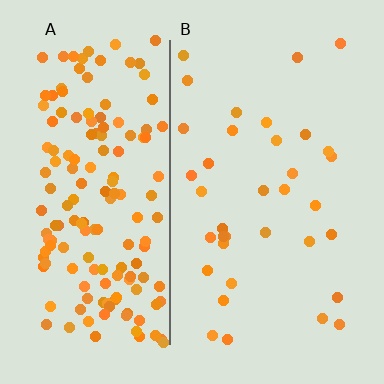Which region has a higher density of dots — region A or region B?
A (the left).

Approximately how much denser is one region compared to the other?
Approximately 4.6× — region A over region B.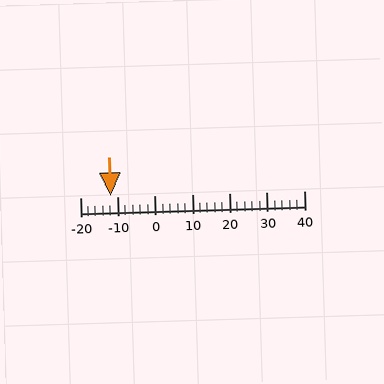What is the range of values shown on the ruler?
The ruler shows values from -20 to 40.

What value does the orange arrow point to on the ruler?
The orange arrow points to approximately -12.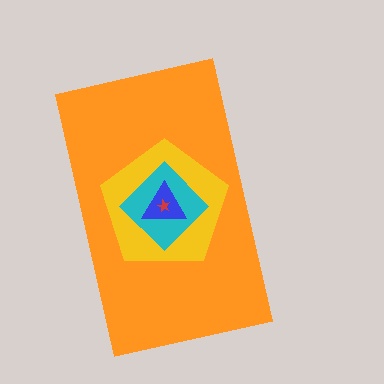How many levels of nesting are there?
5.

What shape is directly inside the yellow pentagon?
The cyan diamond.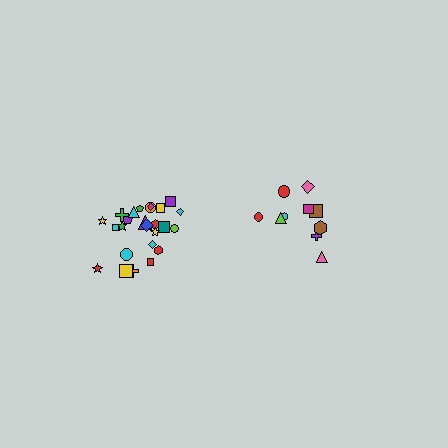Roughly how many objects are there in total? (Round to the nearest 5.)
Roughly 35 objects in total.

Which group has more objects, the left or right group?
The left group.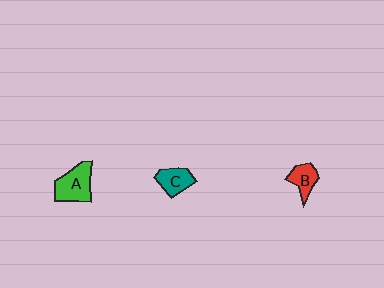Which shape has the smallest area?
Shape B (red).